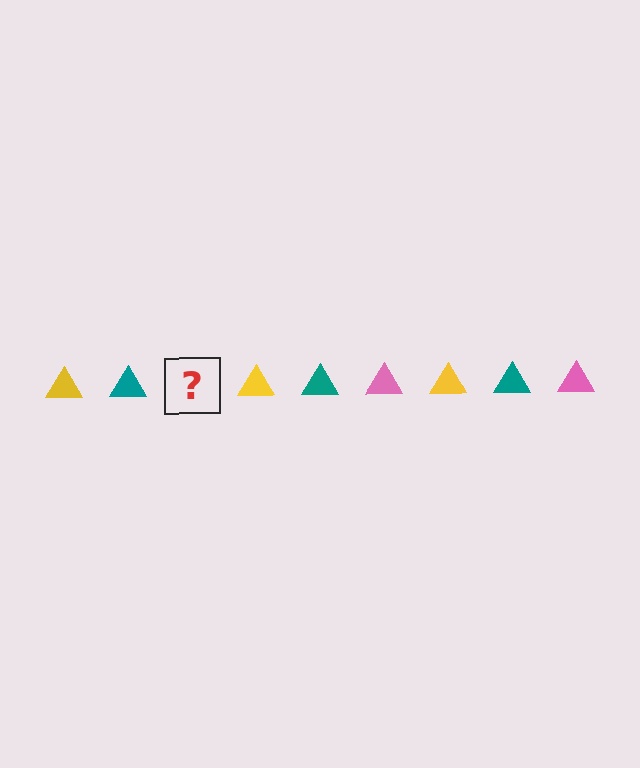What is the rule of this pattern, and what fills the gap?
The rule is that the pattern cycles through yellow, teal, pink triangles. The gap should be filled with a pink triangle.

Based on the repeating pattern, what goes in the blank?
The blank should be a pink triangle.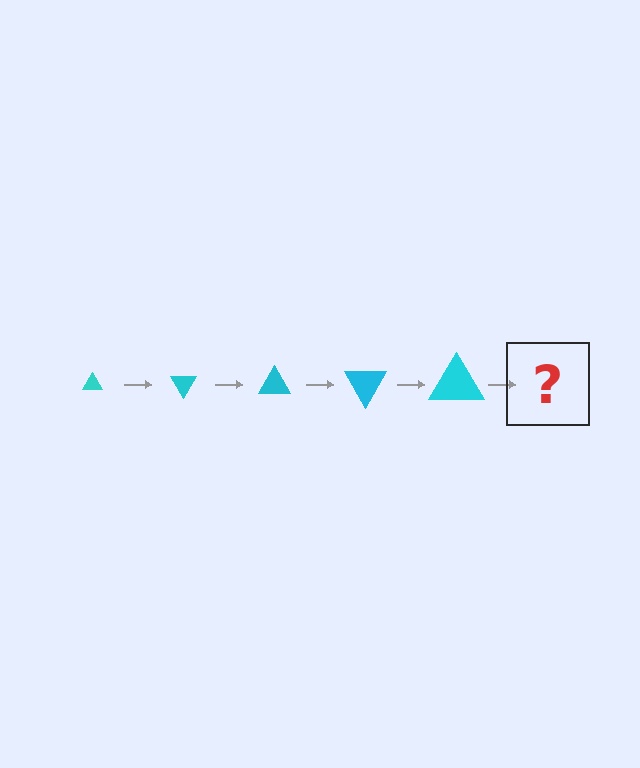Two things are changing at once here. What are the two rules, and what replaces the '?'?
The two rules are that the triangle grows larger each step and it rotates 60 degrees each step. The '?' should be a triangle, larger than the previous one and rotated 300 degrees from the start.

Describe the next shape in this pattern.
It should be a triangle, larger than the previous one and rotated 300 degrees from the start.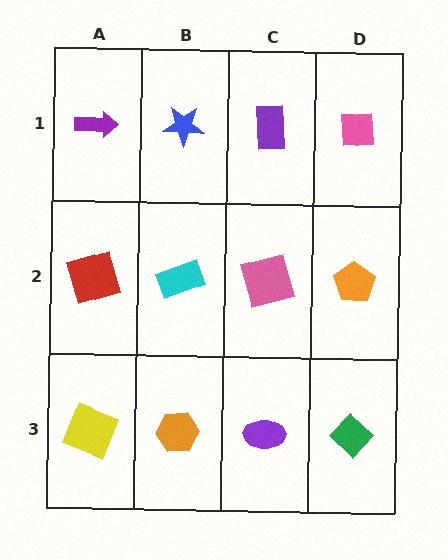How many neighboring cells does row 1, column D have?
2.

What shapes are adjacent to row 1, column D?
An orange pentagon (row 2, column D), a purple rectangle (row 1, column C).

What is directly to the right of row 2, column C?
An orange pentagon.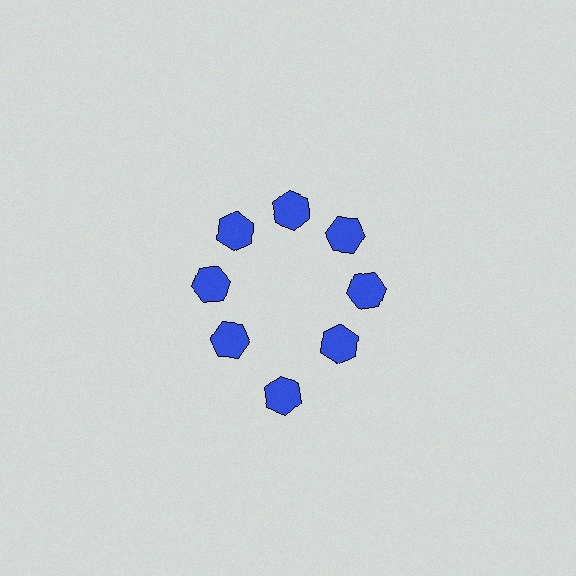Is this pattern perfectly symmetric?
No. The 8 blue hexagons are arranged in a ring, but one element near the 6 o'clock position is pushed outward from the center, breaking the 8-fold rotational symmetry.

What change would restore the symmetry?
The symmetry would be restored by moving it inward, back onto the ring so that all 8 hexagons sit at equal angles and equal distance from the center.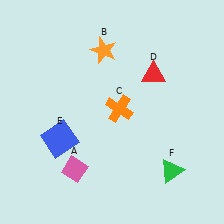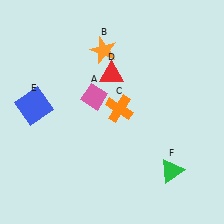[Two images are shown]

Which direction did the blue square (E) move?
The blue square (E) moved up.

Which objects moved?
The objects that moved are: the pink diamond (A), the red triangle (D), the blue square (E).